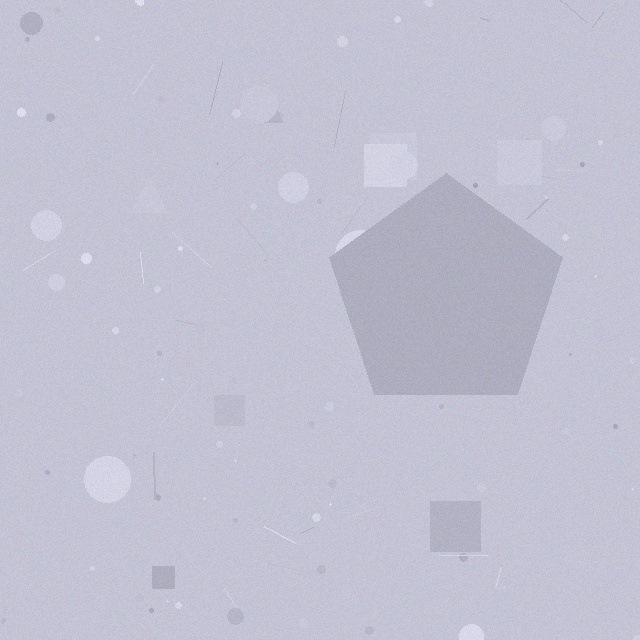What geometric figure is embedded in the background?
A pentagon is embedded in the background.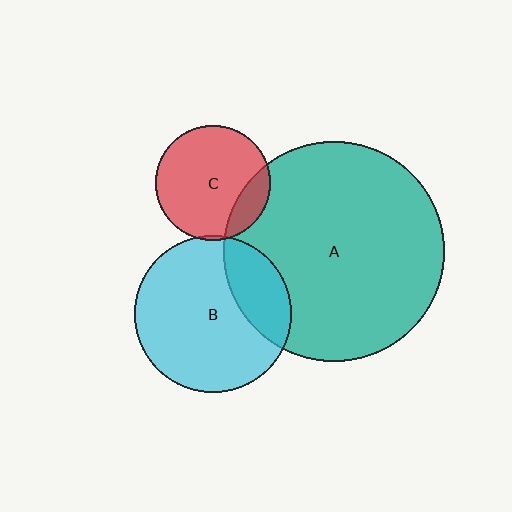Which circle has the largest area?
Circle A (teal).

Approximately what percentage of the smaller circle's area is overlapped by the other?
Approximately 15%.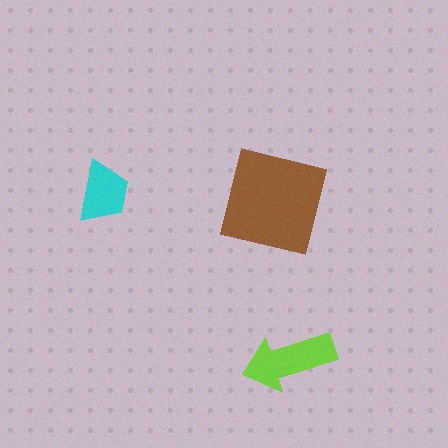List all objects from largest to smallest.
The brown square, the lime arrow, the cyan trapezoid.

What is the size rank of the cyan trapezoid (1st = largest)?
3rd.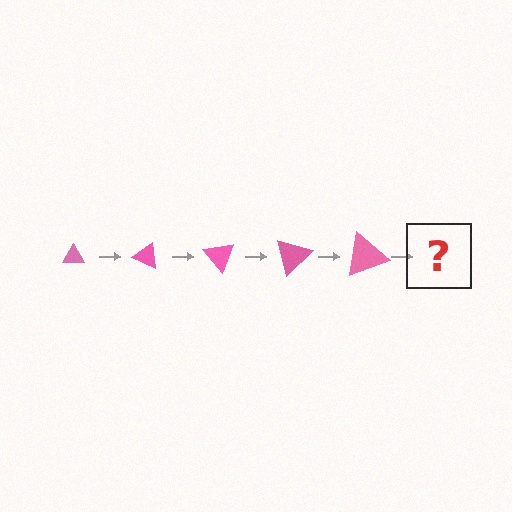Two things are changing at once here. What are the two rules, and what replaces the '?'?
The two rules are that the triangle grows larger each step and it rotates 25 degrees each step. The '?' should be a triangle, larger than the previous one and rotated 125 degrees from the start.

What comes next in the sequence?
The next element should be a triangle, larger than the previous one and rotated 125 degrees from the start.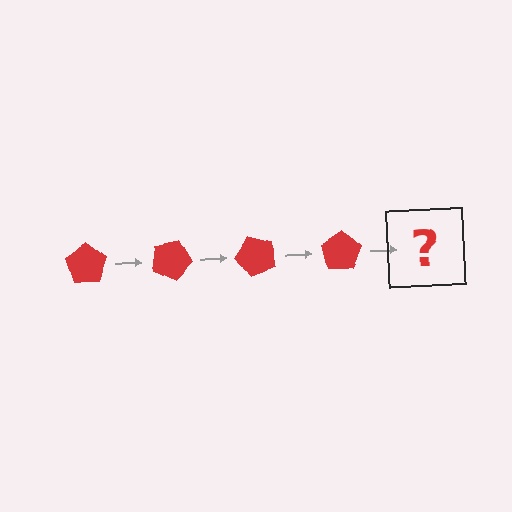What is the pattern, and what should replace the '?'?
The pattern is that the pentagon rotates 25 degrees each step. The '?' should be a red pentagon rotated 100 degrees.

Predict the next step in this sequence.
The next step is a red pentagon rotated 100 degrees.